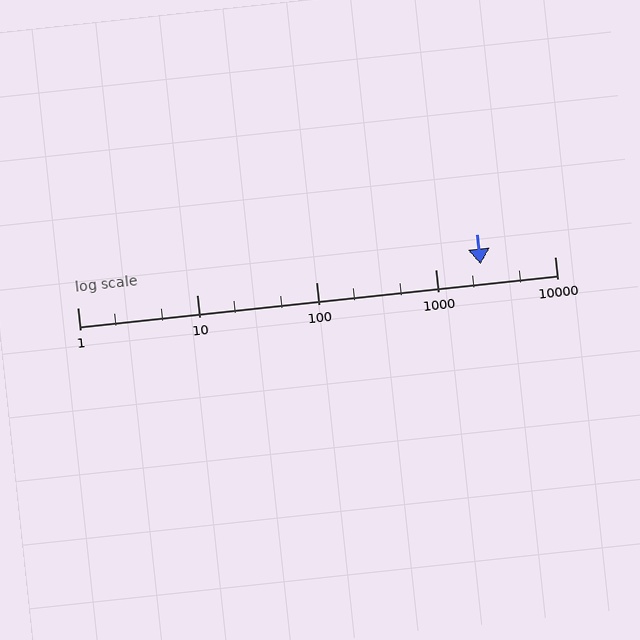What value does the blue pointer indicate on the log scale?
The pointer indicates approximately 2400.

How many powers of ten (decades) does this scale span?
The scale spans 4 decades, from 1 to 10000.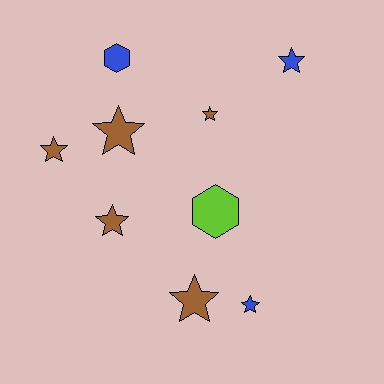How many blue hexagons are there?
There is 1 blue hexagon.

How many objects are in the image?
There are 9 objects.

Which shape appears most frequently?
Star, with 7 objects.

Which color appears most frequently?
Brown, with 5 objects.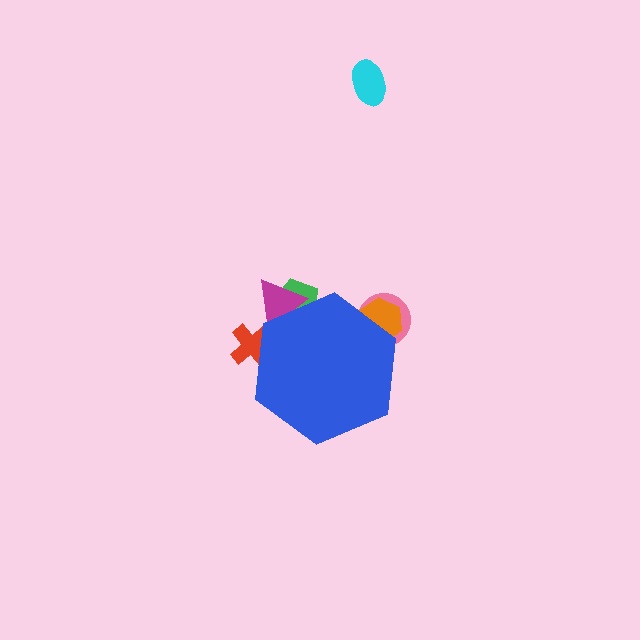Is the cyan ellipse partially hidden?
No, the cyan ellipse is fully visible.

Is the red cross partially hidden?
Yes, the red cross is partially hidden behind the blue hexagon.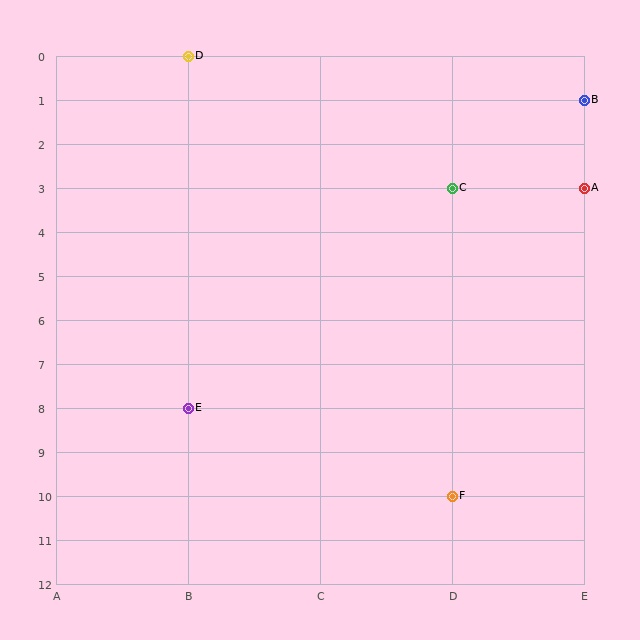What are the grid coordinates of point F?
Point F is at grid coordinates (D, 10).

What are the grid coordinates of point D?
Point D is at grid coordinates (B, 0).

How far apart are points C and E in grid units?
Points C and E are 2 columns and 5 rows apart (about 5.4 grid units diagonally).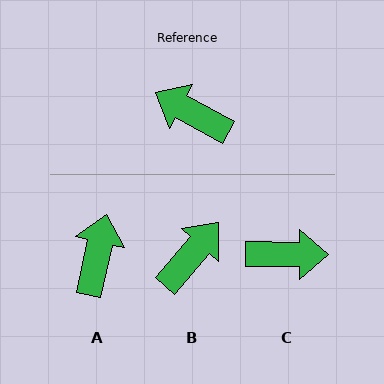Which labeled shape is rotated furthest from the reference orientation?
C, about 152 degrees away.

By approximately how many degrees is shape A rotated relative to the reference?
Approximately 74 degrees clockwise.